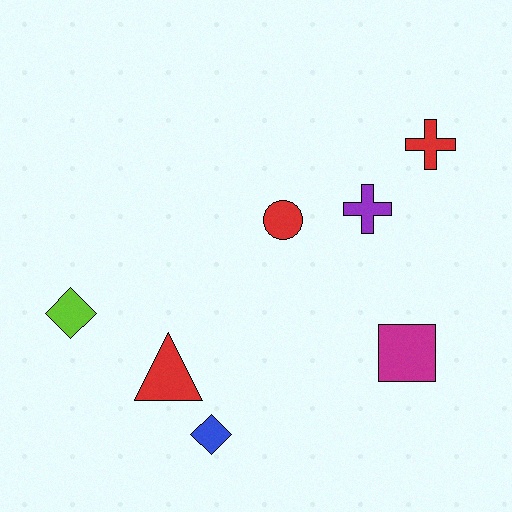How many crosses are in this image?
There are 2 crosses.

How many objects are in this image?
There are 7 objects.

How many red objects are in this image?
There are 3 red objects.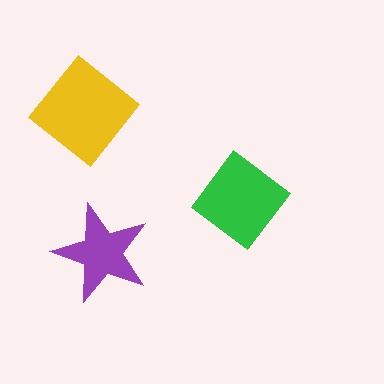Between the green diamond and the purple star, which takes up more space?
The green diamond.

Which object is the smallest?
The purple star.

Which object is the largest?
The yellow diamond.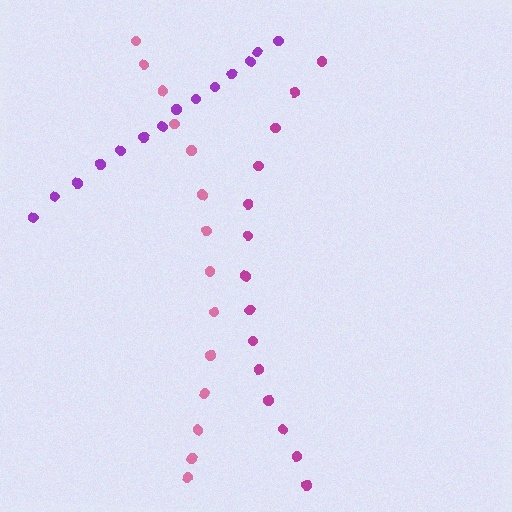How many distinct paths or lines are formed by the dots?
There are 3 distinct paths.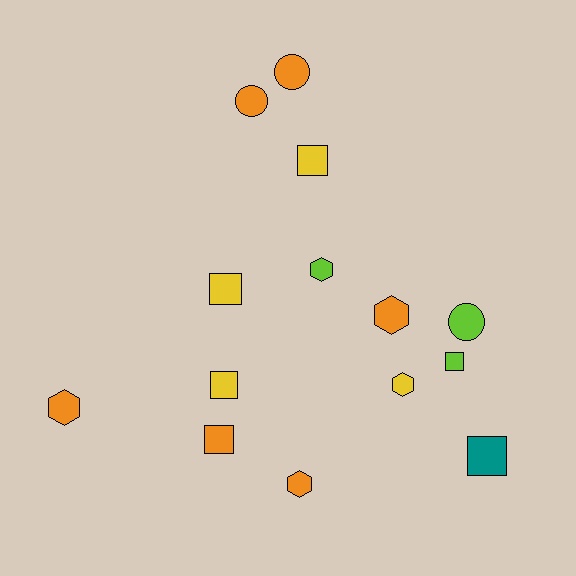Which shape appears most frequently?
Square, with 6 objects.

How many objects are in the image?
There are 14 objects.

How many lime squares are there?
There is 1 lime square.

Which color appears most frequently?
Orange, with 6 objects.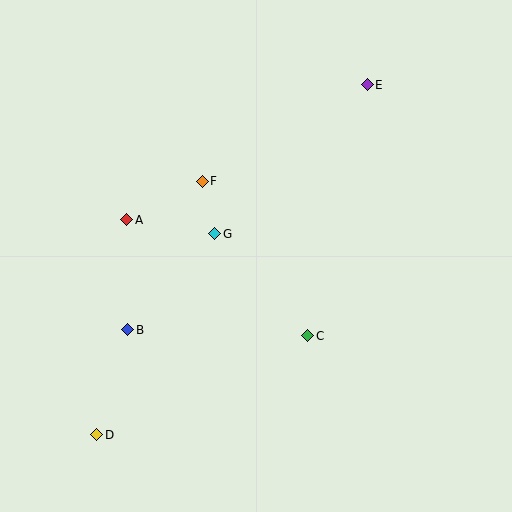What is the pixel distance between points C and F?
The distance between C and F is 187 pixels.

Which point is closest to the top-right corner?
Point E is closest to the top-right corner.